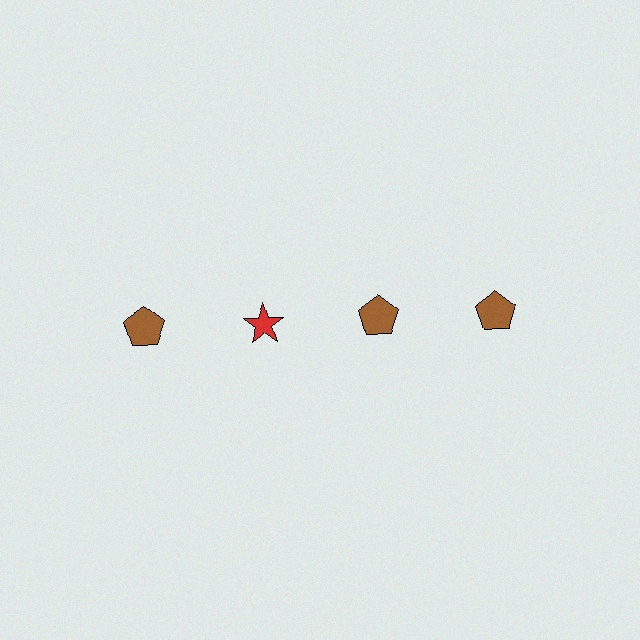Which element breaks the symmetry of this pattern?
The red star in the top row, second from left column breaks the symmetry. All other shapes are brown pentagons.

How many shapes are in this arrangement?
There are 4 shapes arranged in a grid pattern.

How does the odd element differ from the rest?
It differs in both color (red instead of brown) and shape (star instead of pentagon).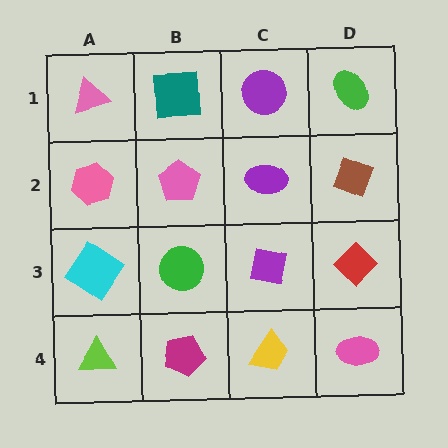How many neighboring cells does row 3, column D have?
3.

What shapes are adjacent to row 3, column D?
A brown diamond (row 2, column D), a pink ellipse (row 4, column D), a purple square (row 3, column C).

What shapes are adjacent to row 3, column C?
A purple ellipse (row 2, column C), a yellow trapezoid (row 4, column C), a green circle (row 3, column B), a red diamond (row 3, column D).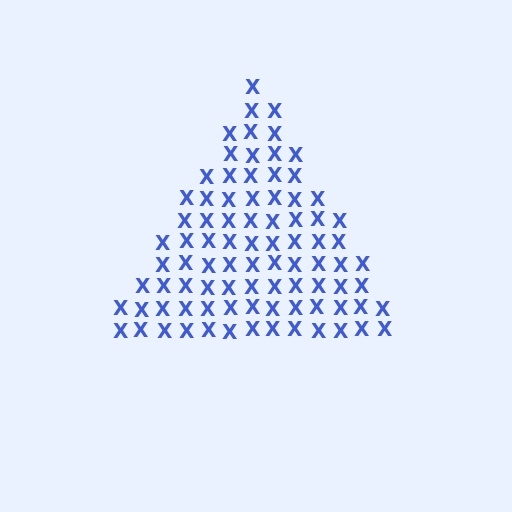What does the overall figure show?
The overall figure shows a triangle.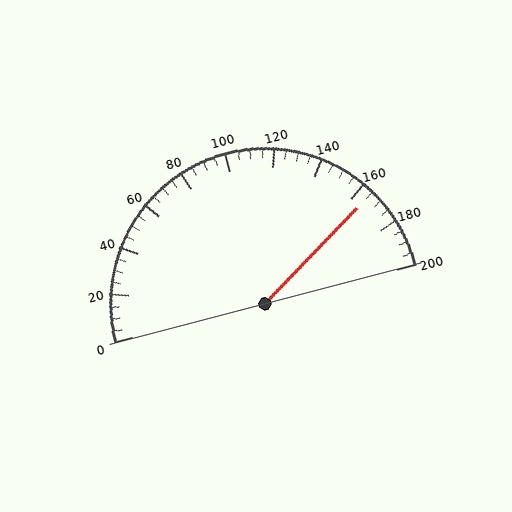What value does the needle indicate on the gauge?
The needle indicates approximately 165.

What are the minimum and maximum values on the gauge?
The gauge ranges from 0 to 200.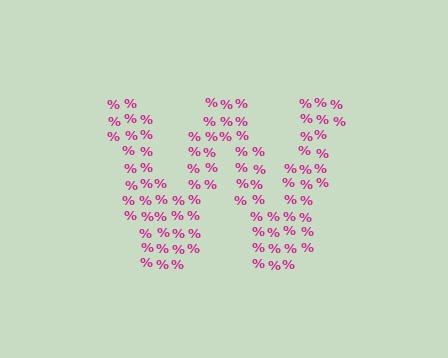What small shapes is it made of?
It is made of small percent signs.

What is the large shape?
The large shape is the letter W.